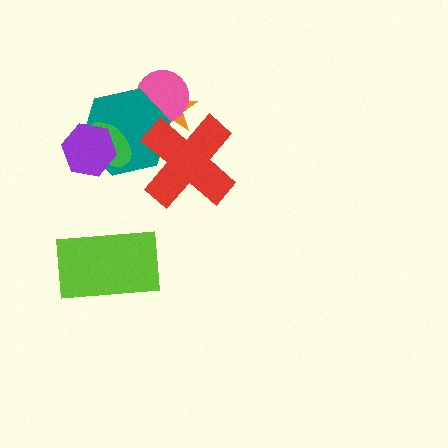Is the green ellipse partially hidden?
Yes, it is partially covered by another shape.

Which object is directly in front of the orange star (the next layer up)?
The pink circle is directly in front of the orange star.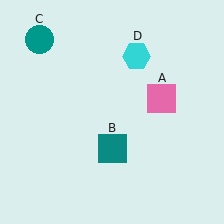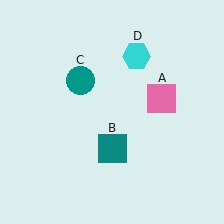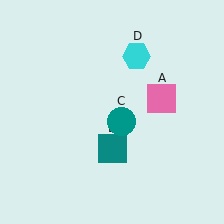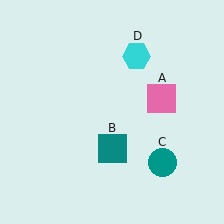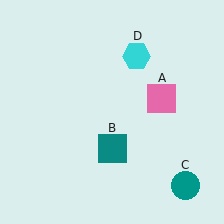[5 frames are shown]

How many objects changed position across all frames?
1 object changed position: teal circle (object C).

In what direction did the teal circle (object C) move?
The teal circle (object C) moved down and to the right.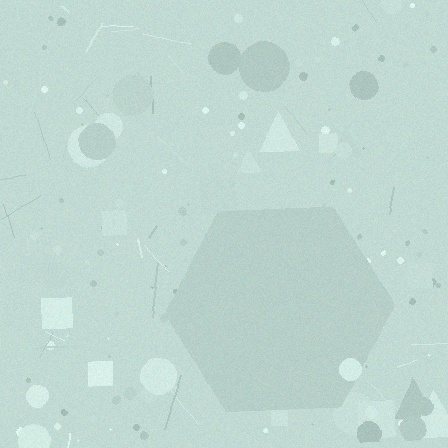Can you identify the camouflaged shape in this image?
The camouflaged shape is a hexagon.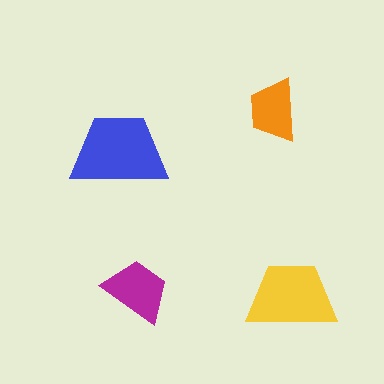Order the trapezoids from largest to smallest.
the blue one, the yellow one, the magenta one, the orange one.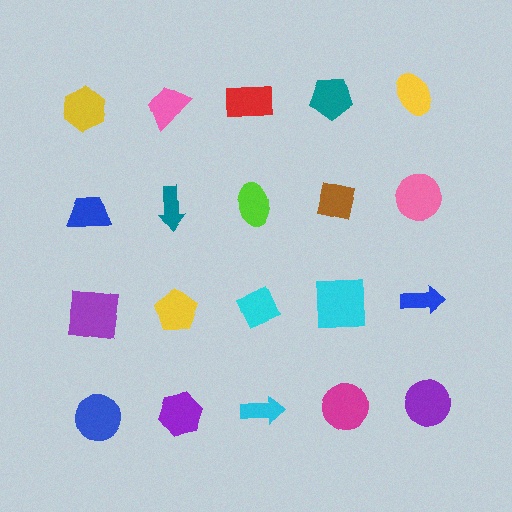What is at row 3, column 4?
A cyan square.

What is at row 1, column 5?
A yellow ellipse.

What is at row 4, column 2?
A purple hexagon.